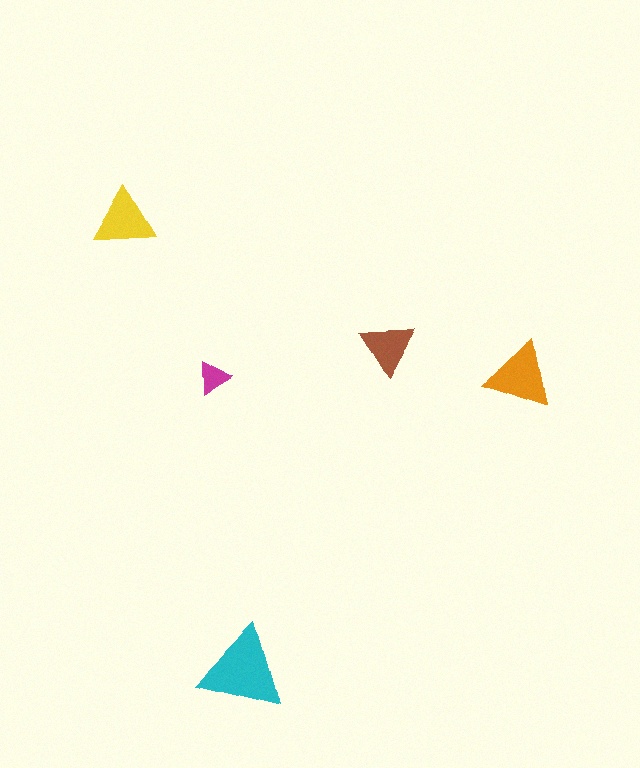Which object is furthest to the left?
The yellow triangle is leftmost.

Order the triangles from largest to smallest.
the cyan one, the orange one, the yellow one, the brown one, the magenta one.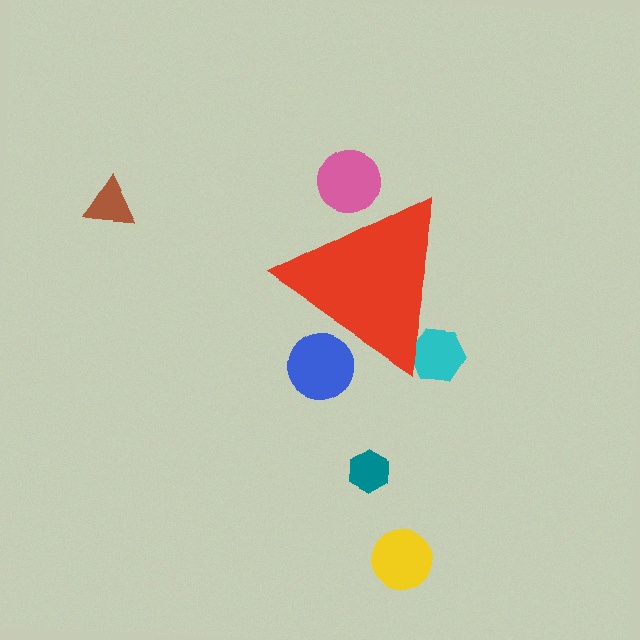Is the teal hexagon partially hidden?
No, the teal hexagon is fully visible.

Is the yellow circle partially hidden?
No, the yellow circle is fully visible.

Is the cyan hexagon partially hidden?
Yes, the cyan hexagon is partially hidden behind the red triangle.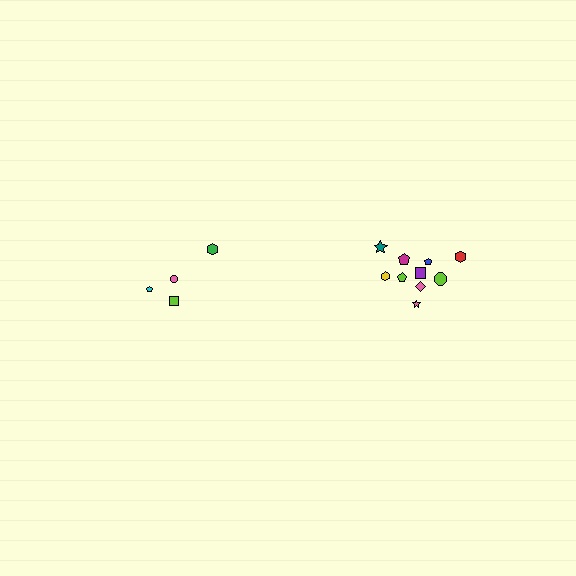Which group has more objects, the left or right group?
The right group.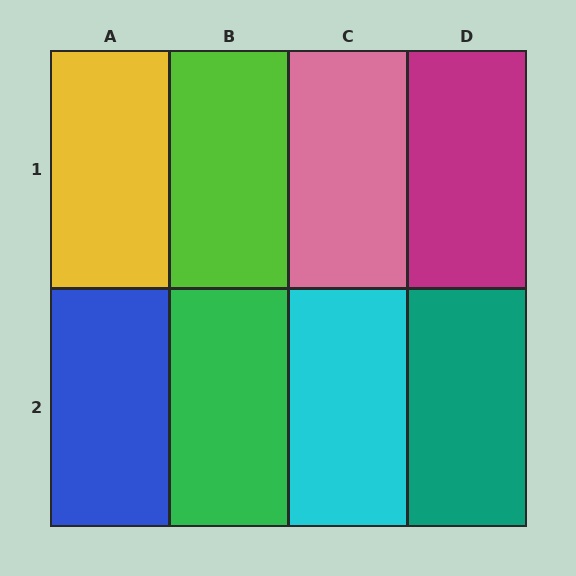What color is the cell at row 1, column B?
Lime.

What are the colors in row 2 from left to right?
Blue, green, cyan, teal.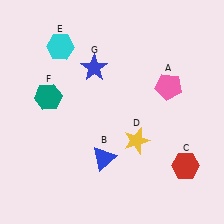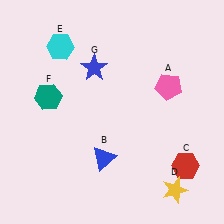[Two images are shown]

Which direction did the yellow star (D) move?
The yellow star (D) moved down.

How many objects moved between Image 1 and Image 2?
1 object moved between the two images.